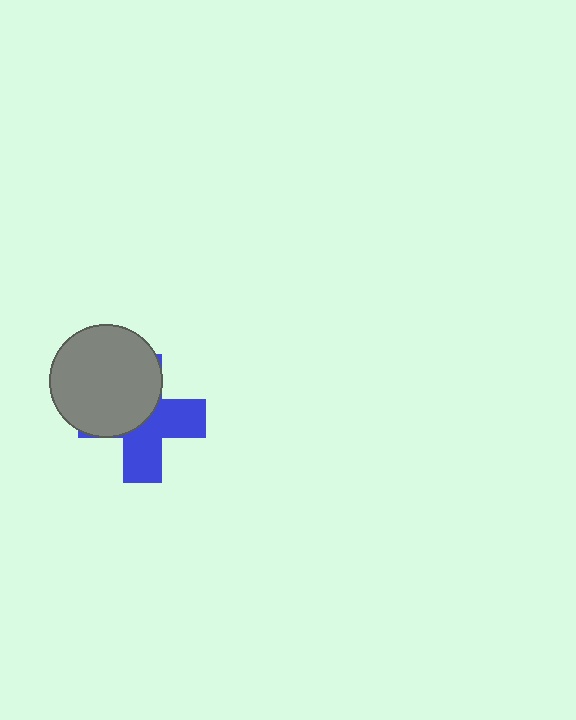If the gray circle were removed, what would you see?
You would see the complete blue cross.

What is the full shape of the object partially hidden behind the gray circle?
The partially hidden object is a blue cross.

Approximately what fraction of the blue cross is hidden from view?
Roughly 51% of the blue cross is hidden behind the gray circle.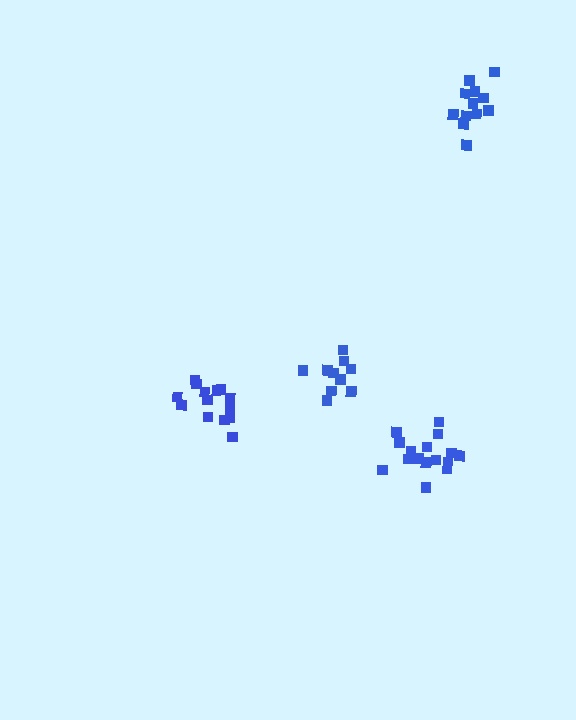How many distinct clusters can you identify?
There are 4 distinct clusters.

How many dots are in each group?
Group 1: 10 dots, Group 2: 14 dots, Group 3: 16 dots, Group 4: 12 dots (52 total).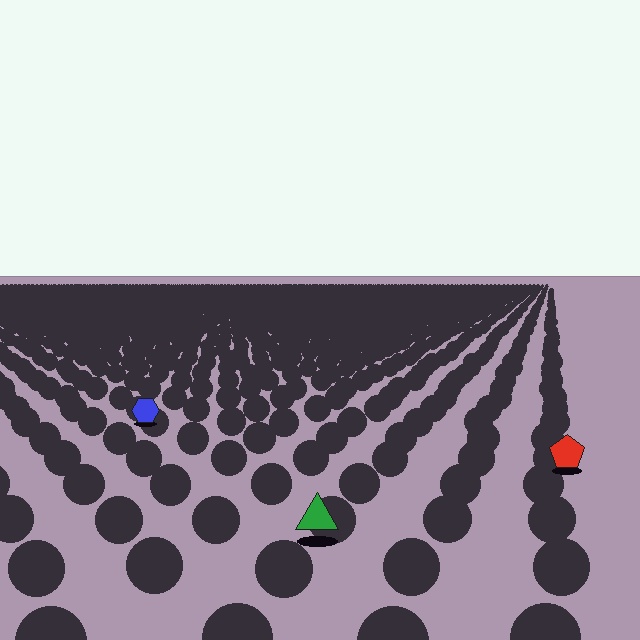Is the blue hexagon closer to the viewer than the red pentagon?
No. The red pentagon is closer — you can tell from the texture gradient: the ground texture is coarser near it.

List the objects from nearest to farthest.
From nearest to farthest: the green triangle, the red pentagon, the blue hexagon.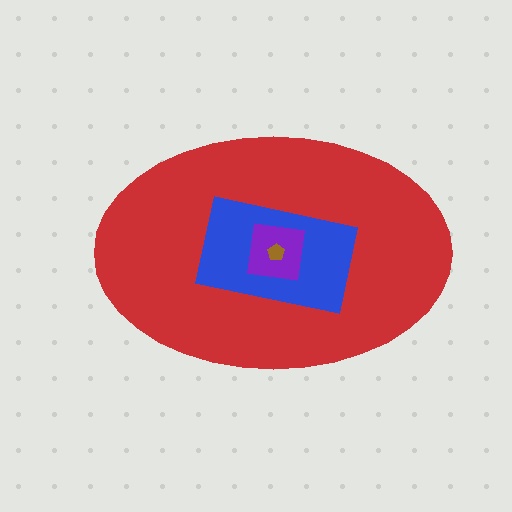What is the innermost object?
The brown pentagon.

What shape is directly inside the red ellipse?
The blue rectangle.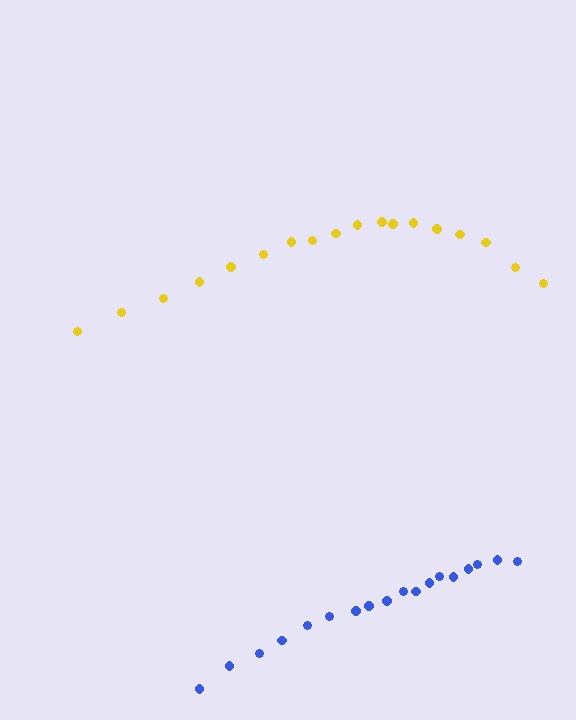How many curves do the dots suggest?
There are 2 distinct paths.